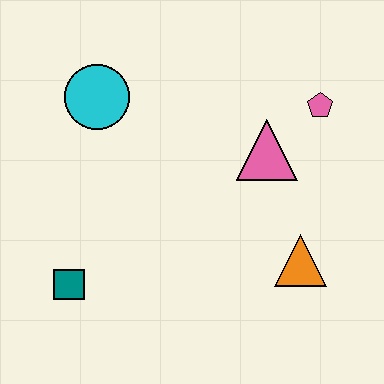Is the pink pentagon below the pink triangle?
No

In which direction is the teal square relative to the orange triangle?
The teal square is to the left of the orange triangle.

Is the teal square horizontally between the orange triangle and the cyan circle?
No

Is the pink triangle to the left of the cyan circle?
No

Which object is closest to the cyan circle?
The pink triangle is closest to the cyan circle.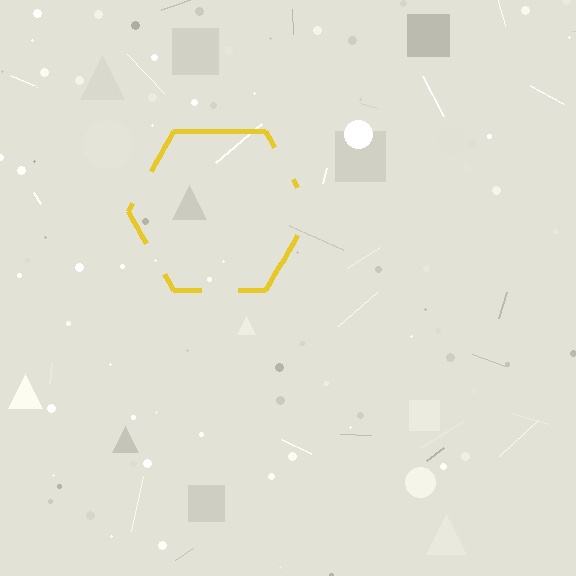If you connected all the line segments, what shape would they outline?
They would outline a hexagon.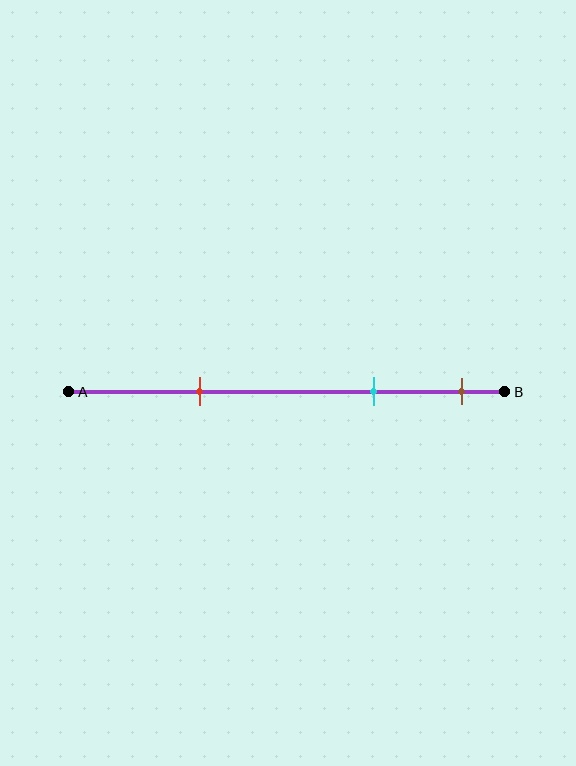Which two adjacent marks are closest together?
The cyan and brown marks are the closest adjacent pair.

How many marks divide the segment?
There are 3 marks dividing the segment.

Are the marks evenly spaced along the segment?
No, the marks are not evenly spaced.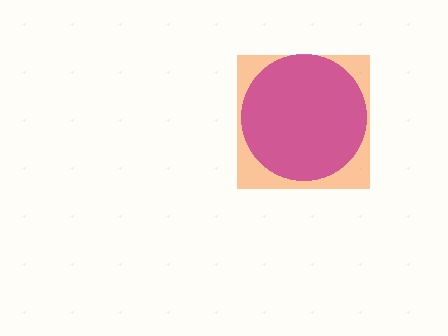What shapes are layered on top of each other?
The layered shapes are: an orange square, a magenta circle.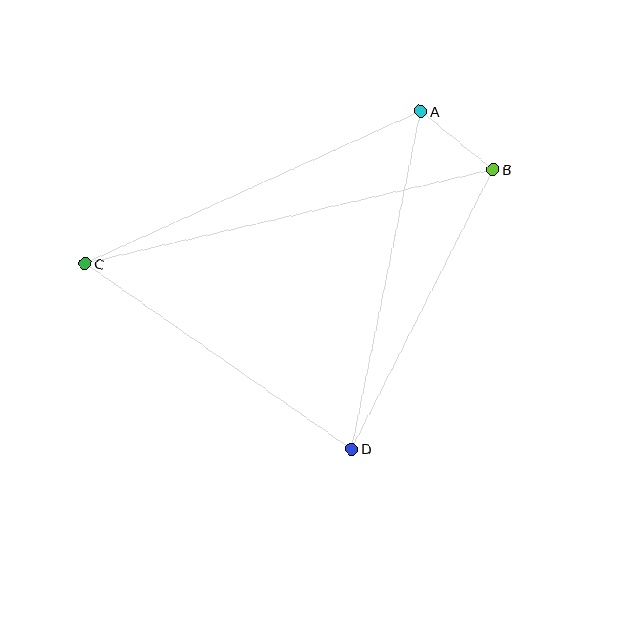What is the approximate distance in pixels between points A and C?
The distance between A and C is approximately 369 pixels.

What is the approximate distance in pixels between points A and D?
The distance between A and D is approximately 344 pixels.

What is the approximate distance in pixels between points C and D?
The distance between C and D is approximately 325 pixels.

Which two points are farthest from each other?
Points B and C are farthest from each other.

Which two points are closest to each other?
Points A and B are closest to each other.